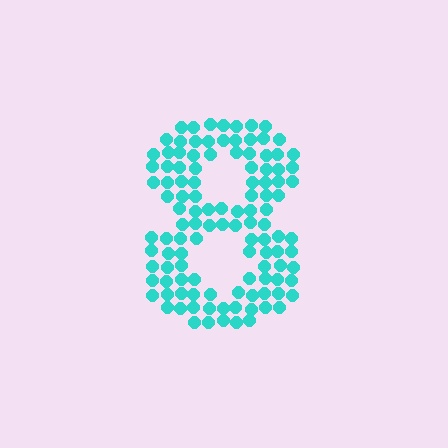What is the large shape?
The large shape is the digit 8.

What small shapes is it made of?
It is made of small circles.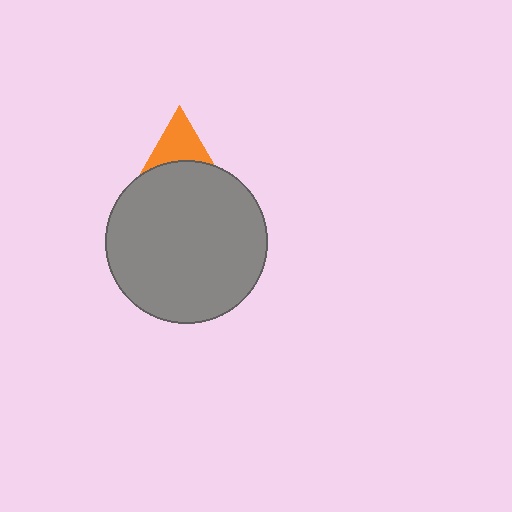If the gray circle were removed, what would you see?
You would see the complete orange triangle.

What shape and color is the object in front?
The object in front is a gray circle.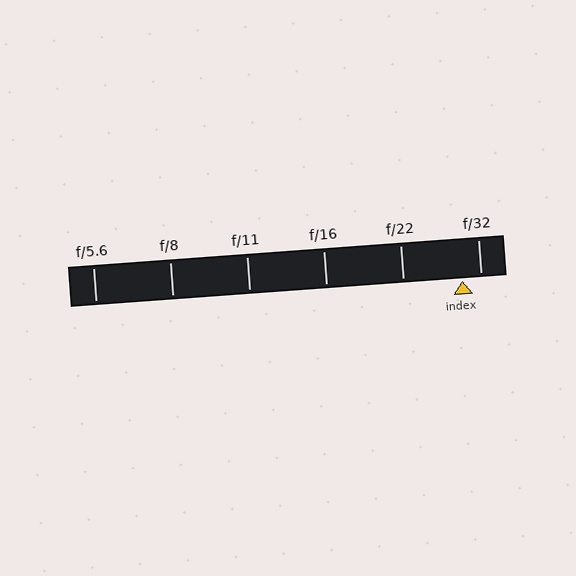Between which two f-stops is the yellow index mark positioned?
The index mark is between f/22 and f/32.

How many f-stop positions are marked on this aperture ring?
There are 6 f-stop positions marked.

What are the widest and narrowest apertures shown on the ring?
The widest aperture shown is f/5.6 and the narrowest is f/32.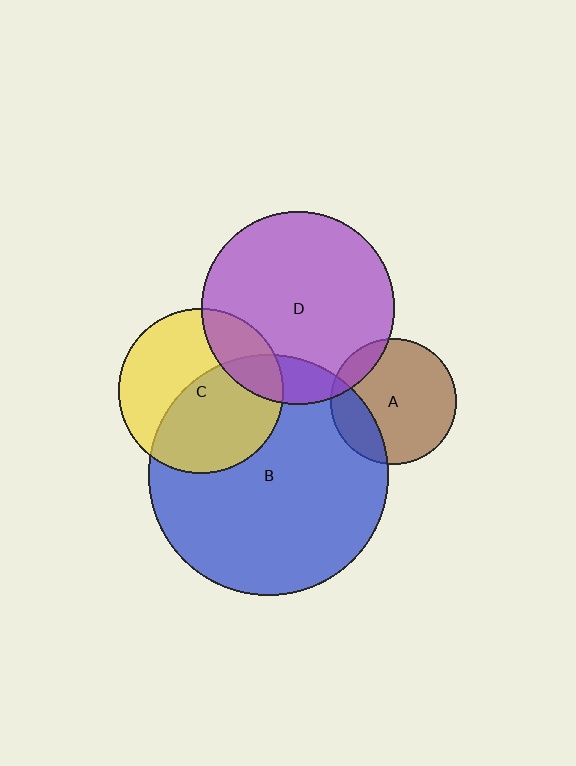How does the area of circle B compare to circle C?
Approximately 2.1 times.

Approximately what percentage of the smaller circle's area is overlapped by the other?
Approximately 20%.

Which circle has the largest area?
Circle B (blue).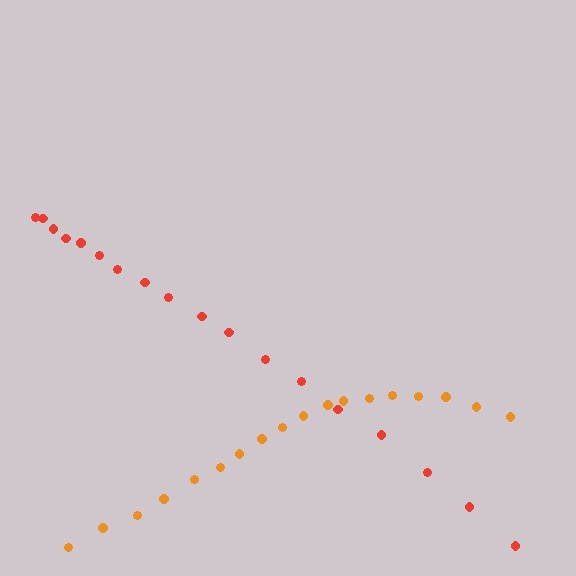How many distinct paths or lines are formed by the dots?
There are 2 distinct paths.